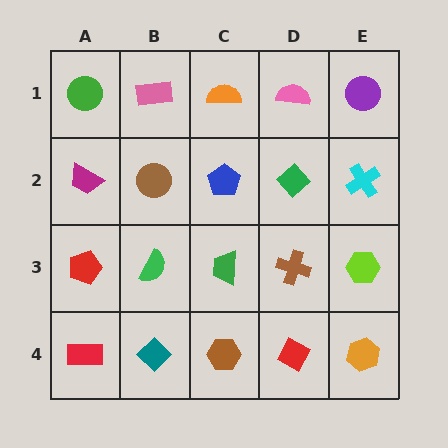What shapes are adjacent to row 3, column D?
A green diamond (row 2, column D), a red diamond (row 4, column D), a green trapezoid (row 3, column C), a lime hexagon (row 3, column E).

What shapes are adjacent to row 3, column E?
A cyan cross (row 2, column E), an orange hexagon (row 4, column E), a brown cross (row 3, column D).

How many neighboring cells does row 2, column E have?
3.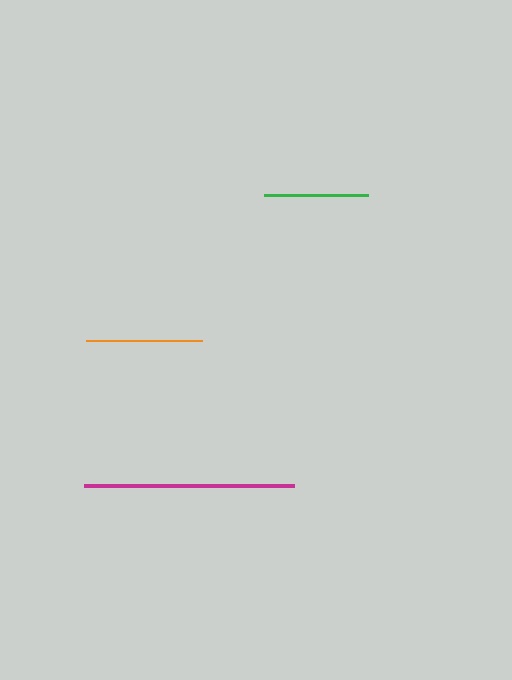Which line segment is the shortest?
The green line is the shortest at approximately 105 pixels.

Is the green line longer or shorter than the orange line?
The orange line is longer than the green line.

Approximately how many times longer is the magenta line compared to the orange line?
The magenta line is approximately 1.8 times the length of the orange line.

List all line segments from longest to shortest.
From longest to shortest: magenta, orange, green.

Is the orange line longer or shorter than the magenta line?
The magenta line is longer than the orange line.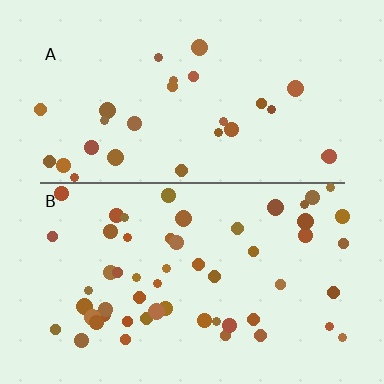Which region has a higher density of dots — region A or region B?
B (the bottom).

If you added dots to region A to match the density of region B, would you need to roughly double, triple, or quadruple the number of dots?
Approximately double.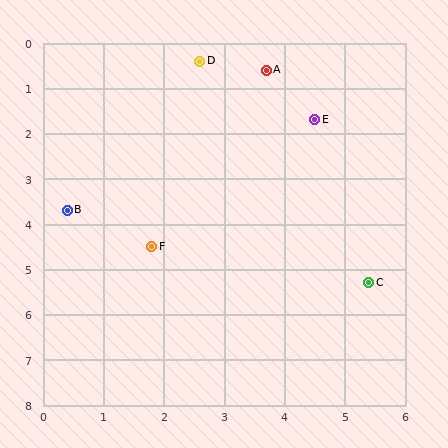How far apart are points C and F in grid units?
Points C and F are about 3.7 grid units apart.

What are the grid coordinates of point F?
Point F is at approximately (1.8, 4.5).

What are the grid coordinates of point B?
Point B is at approximately (0.4, 3.7).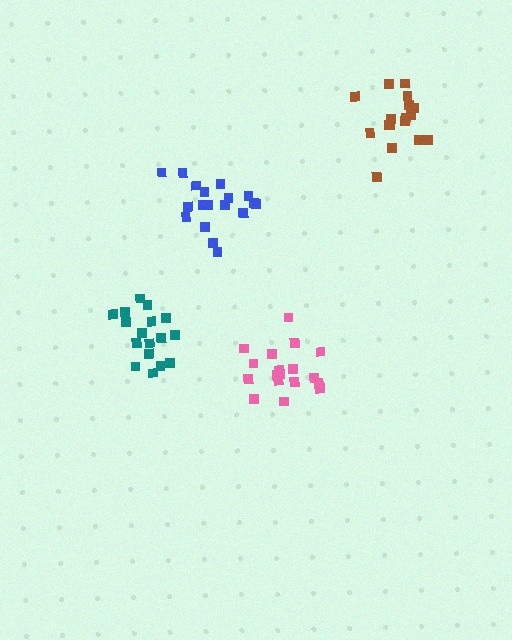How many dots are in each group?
Group 1: 17 dots, Group 2: 17 dots, Group 3: 18 dots, Group 4: 18 dots (70 total).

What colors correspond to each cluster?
The clusters are colored: teal, brown, pink, blue.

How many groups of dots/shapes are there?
There are 4 groups.